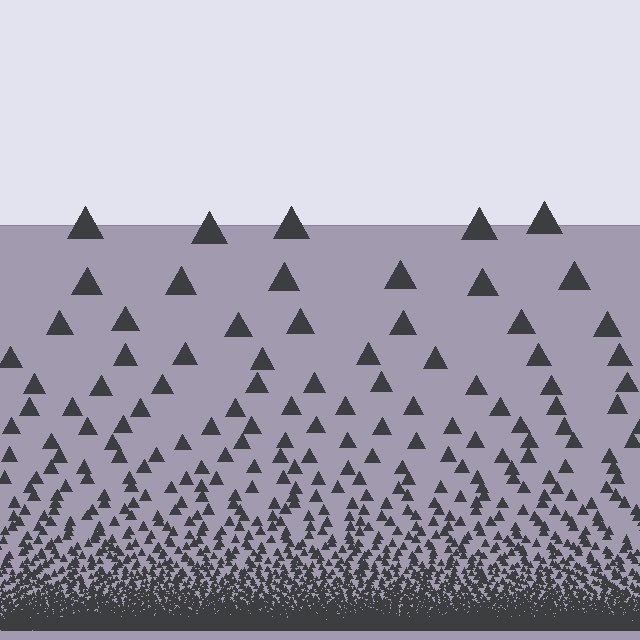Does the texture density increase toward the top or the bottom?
Density increases toward the bottom.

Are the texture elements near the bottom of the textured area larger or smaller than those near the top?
Smaller. The gradient is inverted — elements near the bottom are smaller and denser.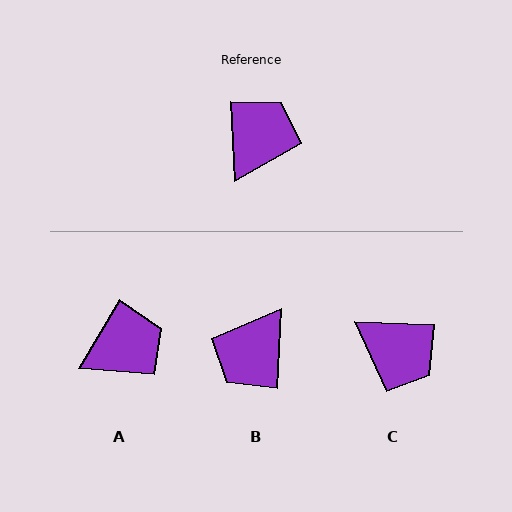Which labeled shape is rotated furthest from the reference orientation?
B, about 174 degrees away.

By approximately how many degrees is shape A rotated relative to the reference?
Approximately 34 degrees clockwise.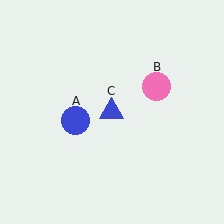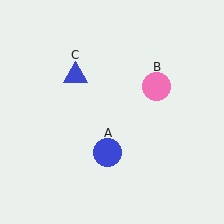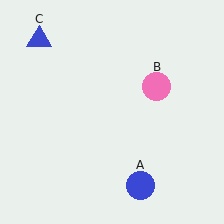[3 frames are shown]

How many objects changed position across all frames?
2 objects changed position: blue circle (object A), blue triangle (object C).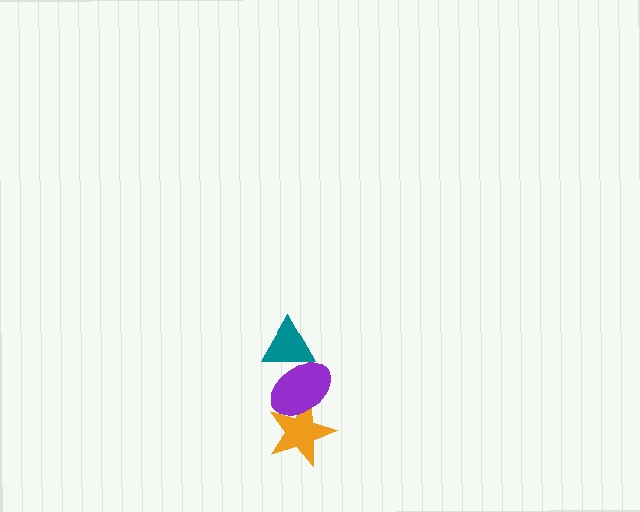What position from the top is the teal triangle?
The teal triangle is 1st from the top.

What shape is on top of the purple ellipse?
The teal triangle is on top of the purple ellipse.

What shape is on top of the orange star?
The purple ellipse is on top of the orange star.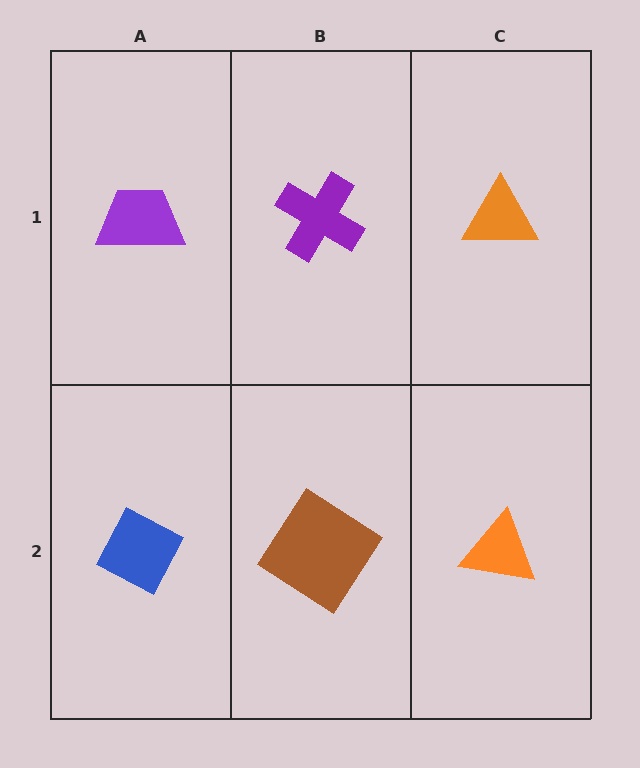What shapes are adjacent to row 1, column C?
An orange triangle (row 2, column C), a purple cross (row 1, column B).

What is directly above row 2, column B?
A purple cross.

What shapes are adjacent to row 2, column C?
An orange triangle (row 1, column C), a brown diamond (row 2, column B).